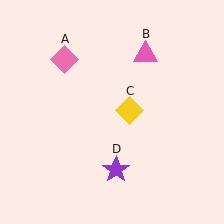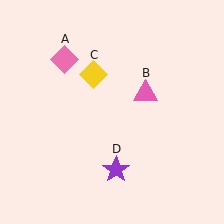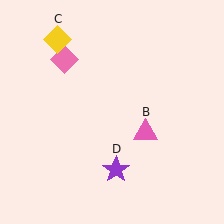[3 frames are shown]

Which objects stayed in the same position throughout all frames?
Pink diamond (object A) and purple star (object D) remained stationary.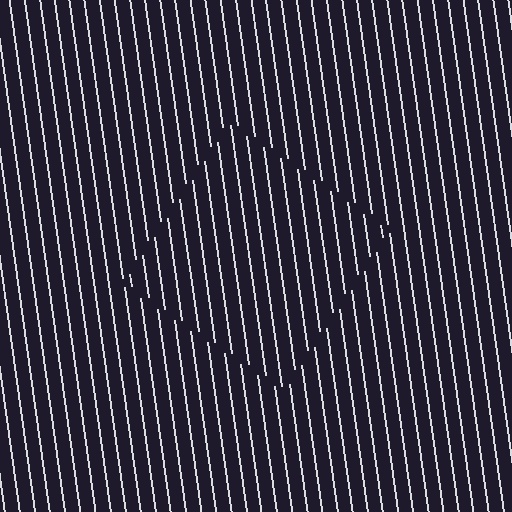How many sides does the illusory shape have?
4 sides — the line-ends trace a square.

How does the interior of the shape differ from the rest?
The interior of the shape contains the same grating, shifted by half a period — the contour is defined by the phase discontinuity where line-ends from the inner and outer gratings abut.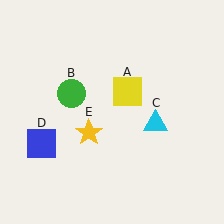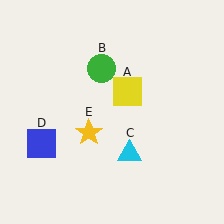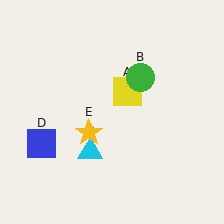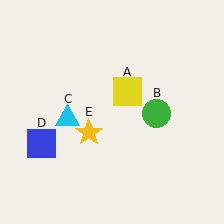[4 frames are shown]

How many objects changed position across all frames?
2 objects changed position: green circle (object B), cyan triangle (object C).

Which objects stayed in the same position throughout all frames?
Yellow square (object A) and blue square (object D) and yellow star (object E) remained stationary.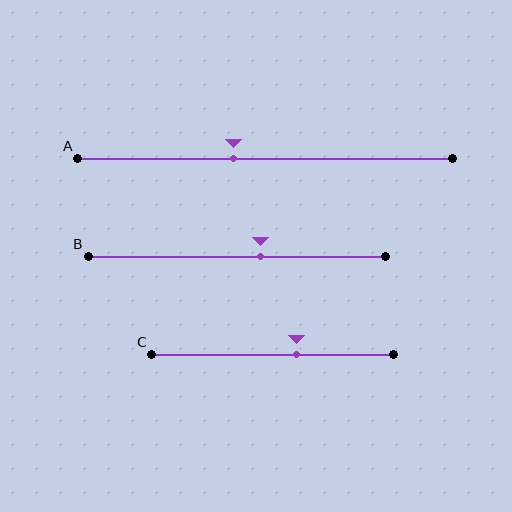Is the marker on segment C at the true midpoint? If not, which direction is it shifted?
No, the marker on segment C is shifted to the right by about 10% of the segment length.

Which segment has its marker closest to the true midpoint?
Segment B has its marker closest to the true midpoint.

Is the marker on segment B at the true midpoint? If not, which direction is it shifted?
No, the marker on segment B is shifted to the right by about 8% of the segment length.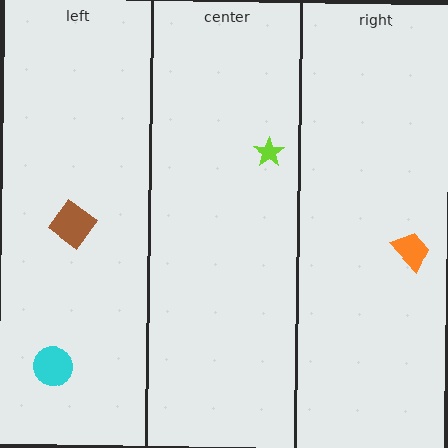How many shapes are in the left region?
2.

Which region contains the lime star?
The center region.